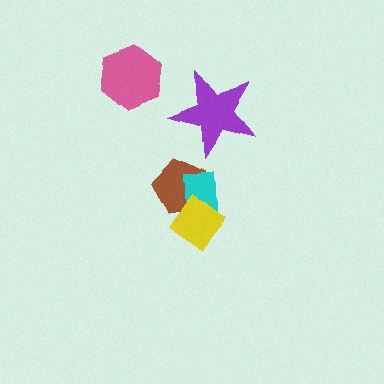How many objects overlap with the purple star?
0 objects overlap with the purple star.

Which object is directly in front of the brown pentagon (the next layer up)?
The cyan rectangle is directly in front of the brown pentagon.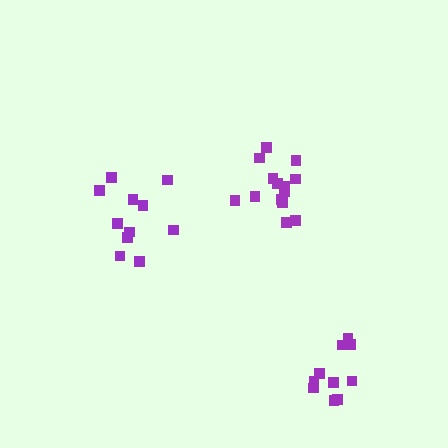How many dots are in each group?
Group 1: 14 dots, Group 2: 11 dots, Group 3: 10 dots (35 total).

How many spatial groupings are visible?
There are 3 spatial groupings.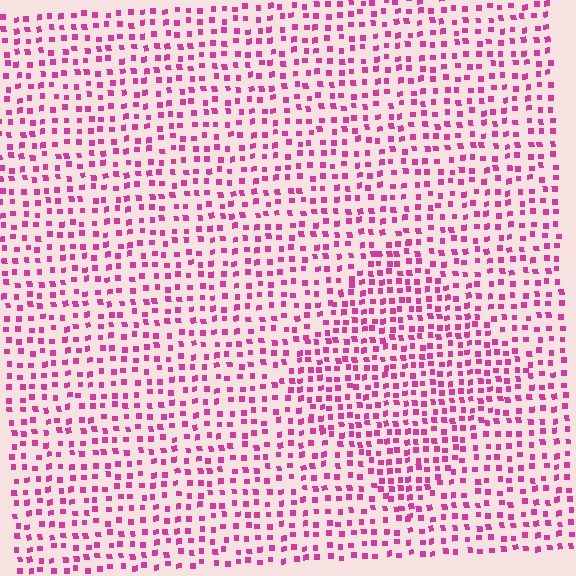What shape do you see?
I see a diamond.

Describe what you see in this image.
The image contains small magenta elements arranged at two different densities. A diamond-shaped region is visible where the elements are more densely packed than the surrounding area.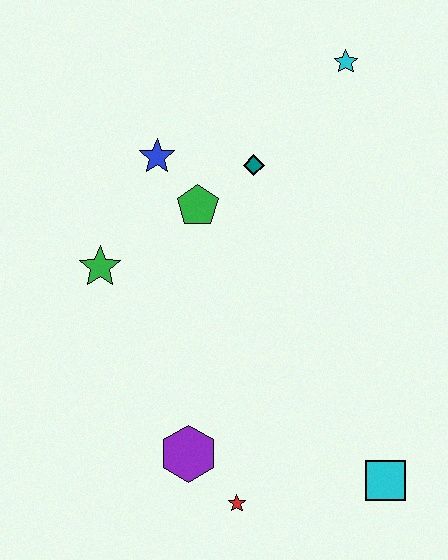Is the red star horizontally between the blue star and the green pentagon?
No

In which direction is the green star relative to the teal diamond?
The green star is to the left of the teal diamond.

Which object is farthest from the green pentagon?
The cyan square is farthest from the green pentagon.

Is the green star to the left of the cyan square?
Yes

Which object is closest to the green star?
The green pentagon is closest to the green star.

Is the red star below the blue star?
Yes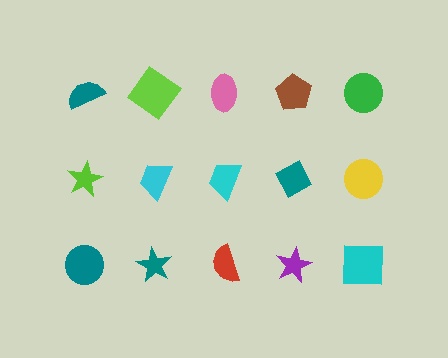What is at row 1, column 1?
A teal semicircle.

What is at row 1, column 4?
A brown pentagon.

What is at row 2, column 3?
A cyan trapezoid.